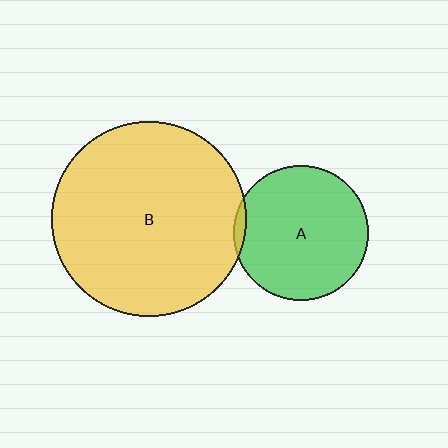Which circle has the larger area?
Circle B (yellow).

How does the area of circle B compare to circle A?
Approximately 2.1 times.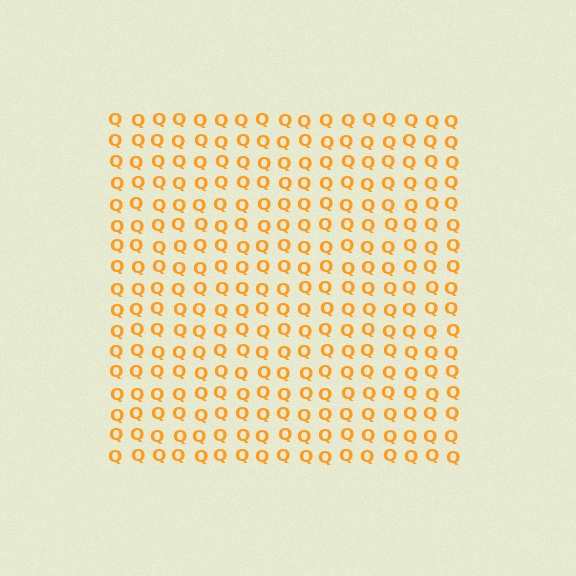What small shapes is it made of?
It is made of small letter Q's.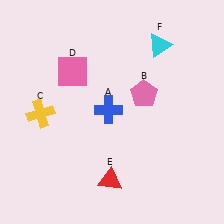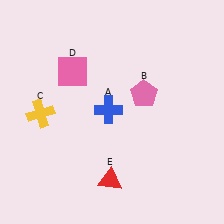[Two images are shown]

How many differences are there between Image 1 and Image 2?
There is 1 difference between the two images.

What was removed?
The cyan triangle (F) was removed in Image 2.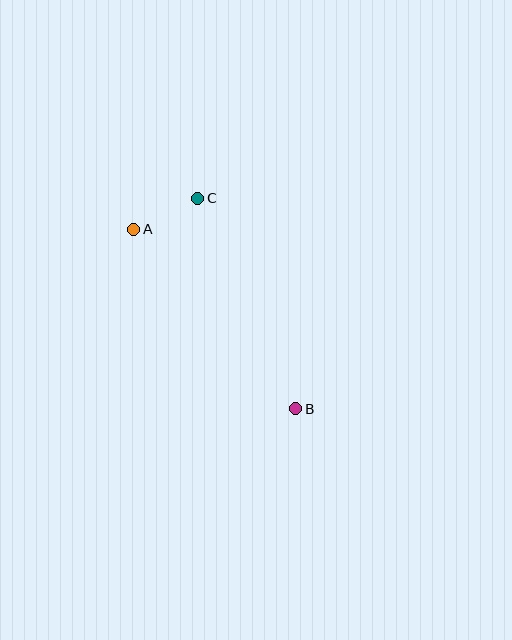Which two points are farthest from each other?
Points A and B are farthest from each other.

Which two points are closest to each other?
Points A and C are closest to each other.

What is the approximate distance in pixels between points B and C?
The distance between B and C is approximately 232 pixels.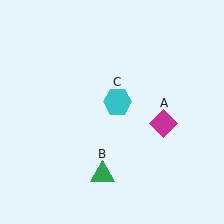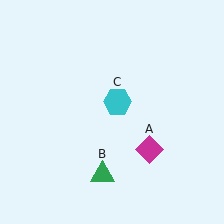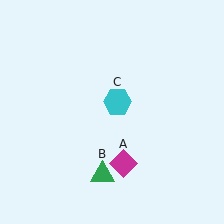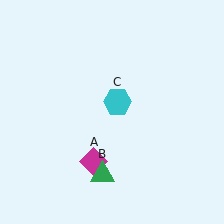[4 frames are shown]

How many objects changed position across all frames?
1 object changed position: magenta diamond (object A).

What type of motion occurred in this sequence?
The magenta diamond (object A) rotated clockwise around the center of the scene.